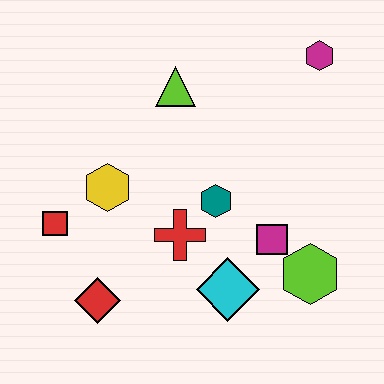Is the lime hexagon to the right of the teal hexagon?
Yes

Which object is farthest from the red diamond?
The magenta hexagon is farthest from the red diamond.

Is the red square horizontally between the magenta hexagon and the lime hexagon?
No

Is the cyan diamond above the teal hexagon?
No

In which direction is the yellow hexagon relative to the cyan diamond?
The yellow hexagon is to the left of the cyan diamond.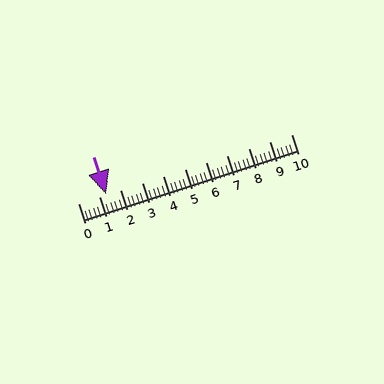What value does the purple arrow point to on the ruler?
The purple arrow points to approximately 1.3.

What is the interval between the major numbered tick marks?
The major tick marks are spaced 1 units apart.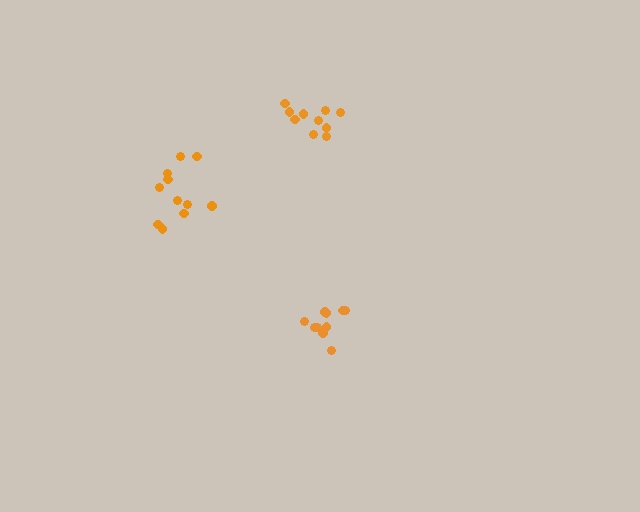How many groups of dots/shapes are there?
There are 3 groups.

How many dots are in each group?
Group 1: 11 dots, Group 2: 10 dots, Group 3: 10 dots (31 total).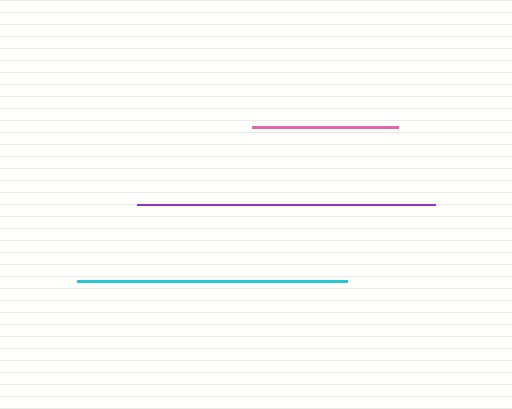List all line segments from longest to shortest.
From longest to shortest: purple, cyan, pink.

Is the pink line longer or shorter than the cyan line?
The cyan line is longer than the pink line.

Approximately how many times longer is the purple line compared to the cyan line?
The purple line is approximately 1.1 times the length of the cyan line.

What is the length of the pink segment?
The pink segment is approximately 147 pixels long.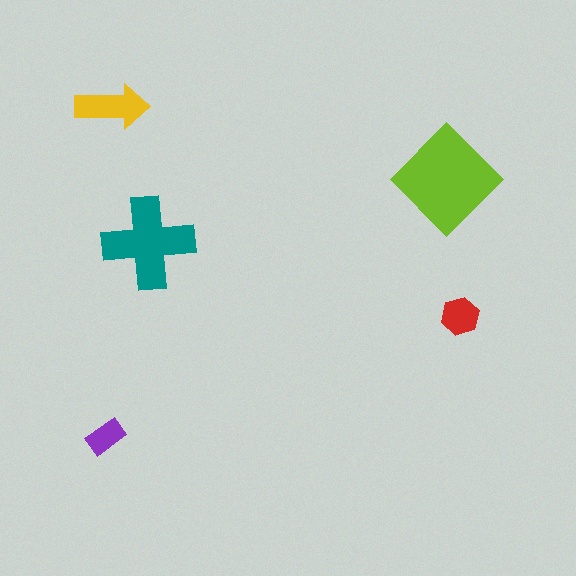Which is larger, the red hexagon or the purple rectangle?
The red hexagon.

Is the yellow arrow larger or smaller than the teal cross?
Smaller.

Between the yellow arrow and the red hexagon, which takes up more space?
The yellow arrow.